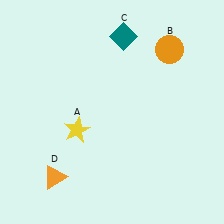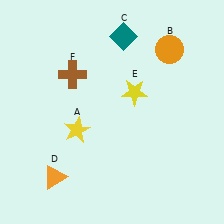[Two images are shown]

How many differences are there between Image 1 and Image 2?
There are 2 differences between the two images.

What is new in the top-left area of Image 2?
A brown cross (F) was added in the top-left area of Image 2.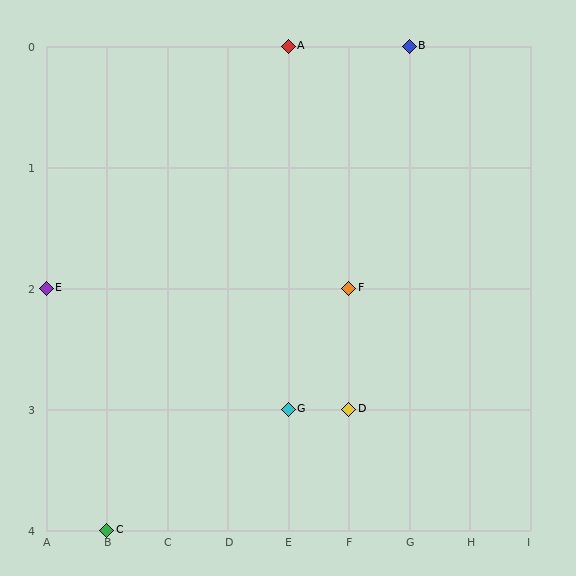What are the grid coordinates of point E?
Point E is at grid coordinates (A, 2).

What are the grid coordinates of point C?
Point C is at grid coordinates (B, 4).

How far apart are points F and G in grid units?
Points F and G are 1 column and 1 row apart (about 1.4 grid units diagonally).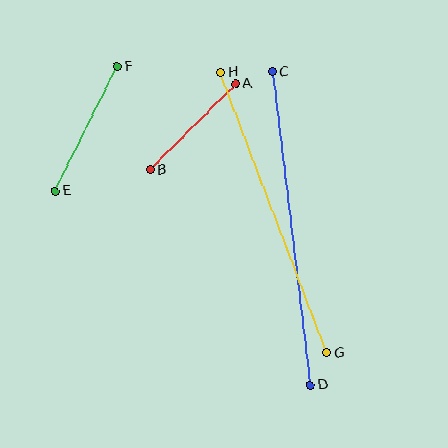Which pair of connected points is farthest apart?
Points C and D are farthest apart.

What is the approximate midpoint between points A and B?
The midpoint is at approximately (193, 127) pixels.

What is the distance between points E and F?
The distance is approximately 139 pixels.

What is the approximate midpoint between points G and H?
The midpoint is at approximately (274, 212) pixels.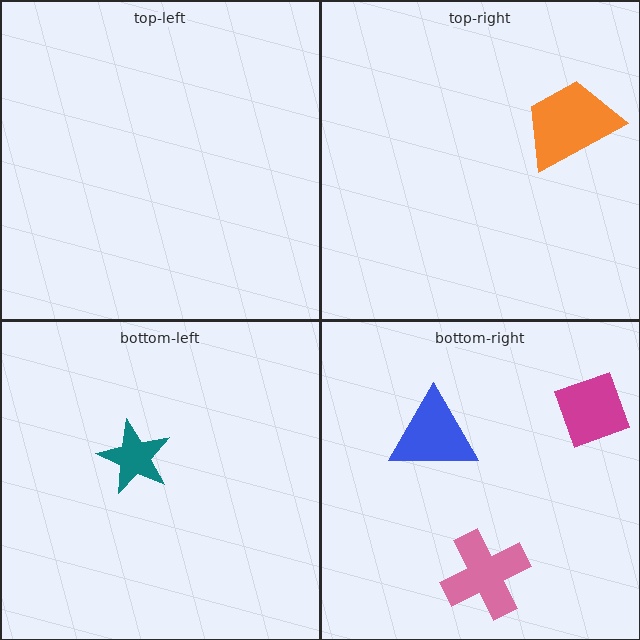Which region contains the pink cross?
The bottom-right region.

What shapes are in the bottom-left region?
The teal star.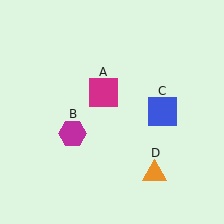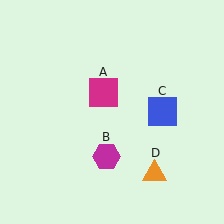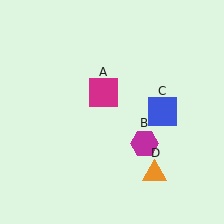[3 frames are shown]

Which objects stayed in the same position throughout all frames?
Magenta square (object A) and blue square (object C) and orange triangle (object D) remained stationary.